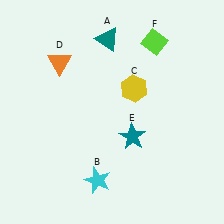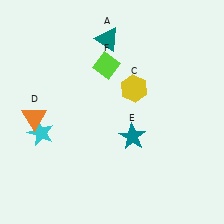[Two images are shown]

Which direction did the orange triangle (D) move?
The orange triangle (D) moved down.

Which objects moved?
The objects that moved are: the cyan star (B), the orange triangle (D), the lime diamond (F).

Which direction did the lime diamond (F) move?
The lime diamond (F) moved left.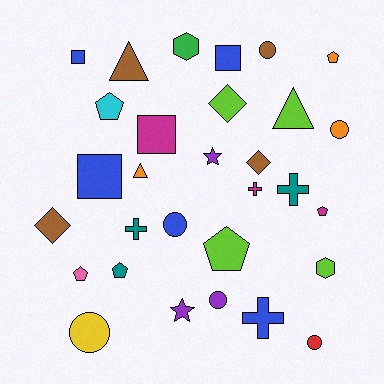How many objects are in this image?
There are 30 objects.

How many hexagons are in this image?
There are 2 hexagons.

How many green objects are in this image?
There is 1 green object.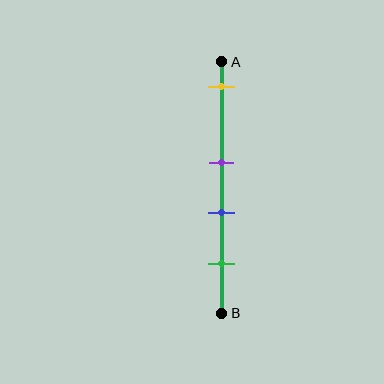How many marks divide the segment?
There are 4 marks dividing the segment.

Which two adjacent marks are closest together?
The purple and blue marks are the closest adjacent pair.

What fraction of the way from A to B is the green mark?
The green mark is approximately 80% (0.8) of the way from A to B.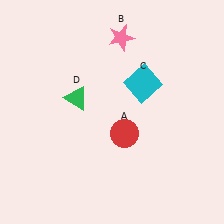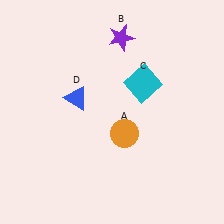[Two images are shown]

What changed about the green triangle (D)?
In Image 1, D is green. In Image 2, it changed to blue.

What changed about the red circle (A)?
In Image 1, A is red. In Image 2, it changed to orange.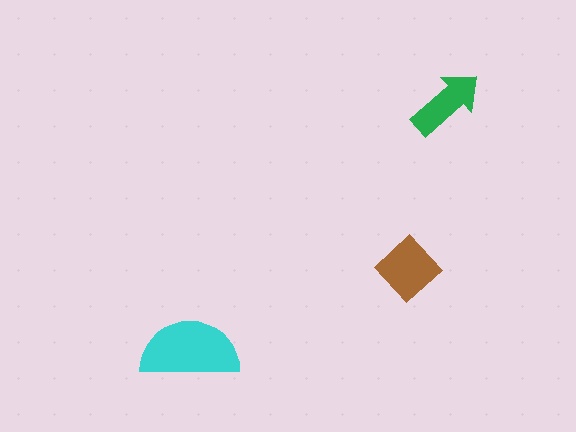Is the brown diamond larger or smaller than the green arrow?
Larger.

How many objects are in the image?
There are 3 objects in the image.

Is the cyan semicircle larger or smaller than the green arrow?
Larger.